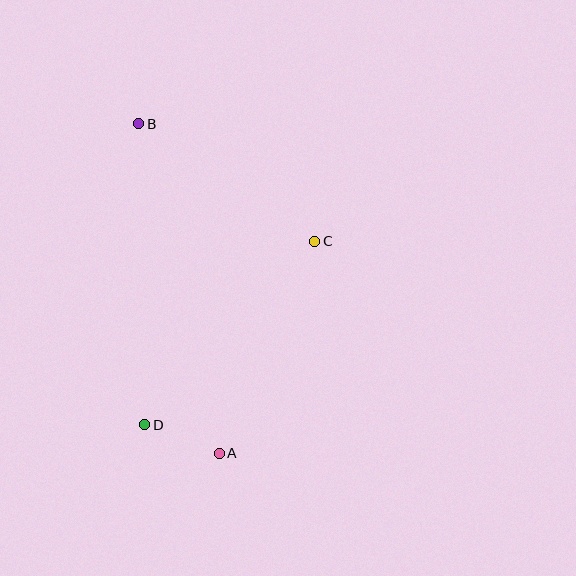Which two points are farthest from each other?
Points A and B are farthest from each other.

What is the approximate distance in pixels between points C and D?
The distance between C and D is approximately 250 pixels.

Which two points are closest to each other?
Points A and D are closest to each other.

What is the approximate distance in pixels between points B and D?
The distance between B and D is approximately 301 pixels.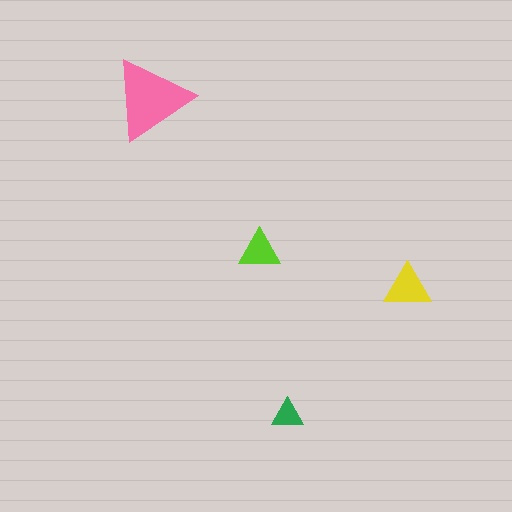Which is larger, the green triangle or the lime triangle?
The lime one.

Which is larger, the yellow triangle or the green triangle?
The yellow one.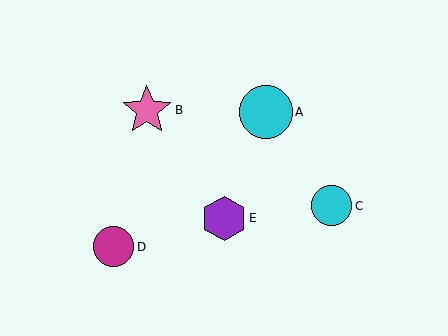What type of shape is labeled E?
Shape E is a purple hexagon.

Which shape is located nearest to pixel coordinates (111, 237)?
The magenta circle (labeled D) at (114, 247) is nearest to that location.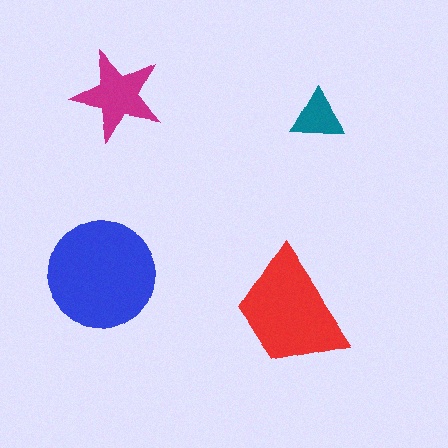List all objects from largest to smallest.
The blue circle, the red trapezoid, the magenta star, the teal triangle.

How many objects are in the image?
There are 4 objects in the image.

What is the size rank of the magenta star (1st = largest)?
3rd.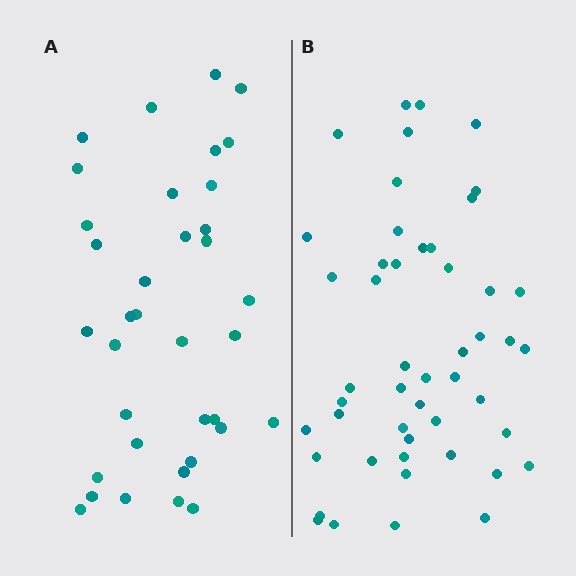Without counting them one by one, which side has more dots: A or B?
Region B (the right region) has more dots.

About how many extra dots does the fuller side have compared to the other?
Region B has approximately 15 more dots than region A.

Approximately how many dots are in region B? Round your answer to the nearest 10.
About 50 dots. (The exact count is 49, which rounds to 50.)